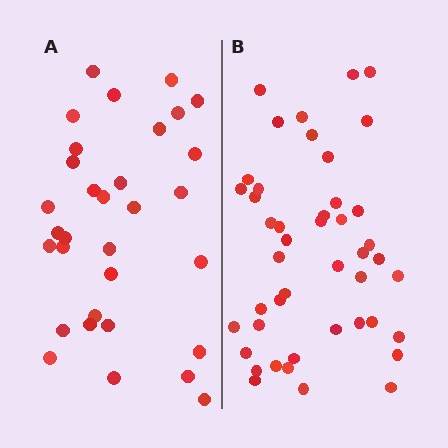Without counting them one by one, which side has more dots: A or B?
Region B (the right region) has more dots.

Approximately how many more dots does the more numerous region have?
Region B has approximately 15 more dots than region A.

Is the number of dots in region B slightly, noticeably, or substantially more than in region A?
Region B has noticeably more, but not dramatically so. The ratio is roughly 1.4 to 1.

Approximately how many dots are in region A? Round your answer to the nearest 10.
About 30 dots. (The exact count is 32, which rounds to 30.)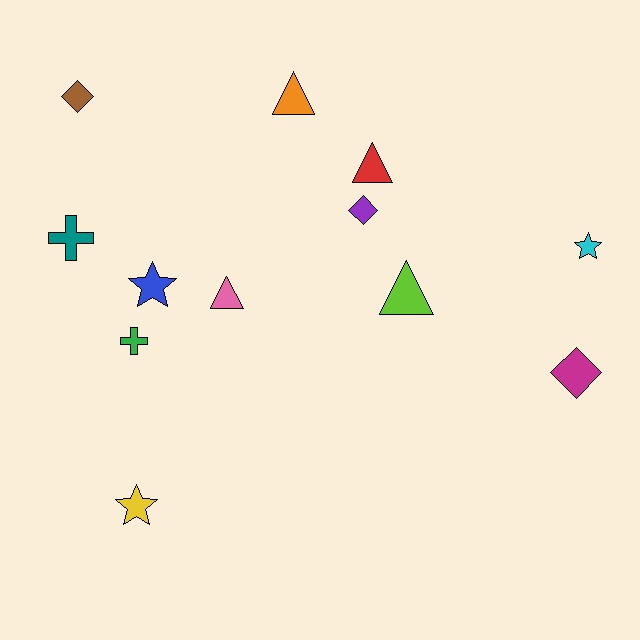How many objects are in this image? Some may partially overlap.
There are 12 objects.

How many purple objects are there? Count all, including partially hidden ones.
There is 1 purple object.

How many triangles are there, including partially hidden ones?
There are 4 triangles.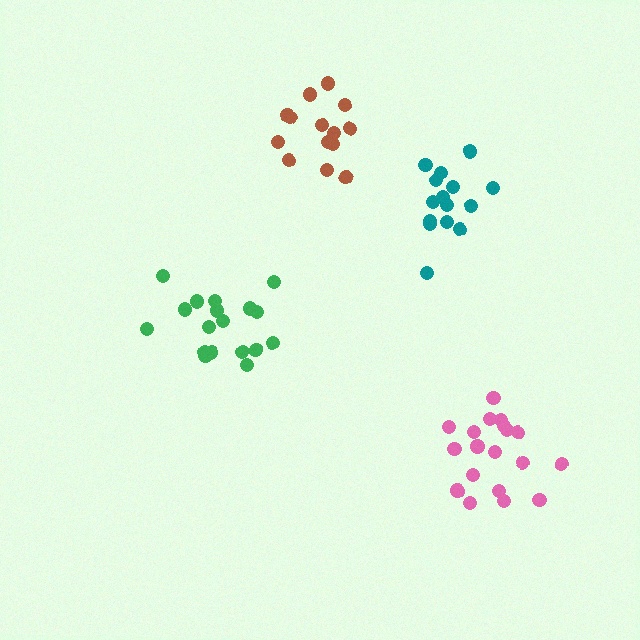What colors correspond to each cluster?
The clusters are colored: pink, green, teal, brown.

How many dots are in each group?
Group 1: 19 dots, Group 2: 18 dots, Group 3: 15 dots, Group 4: 14 dots (66 total).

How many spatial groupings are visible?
There are 4 spatial groupings.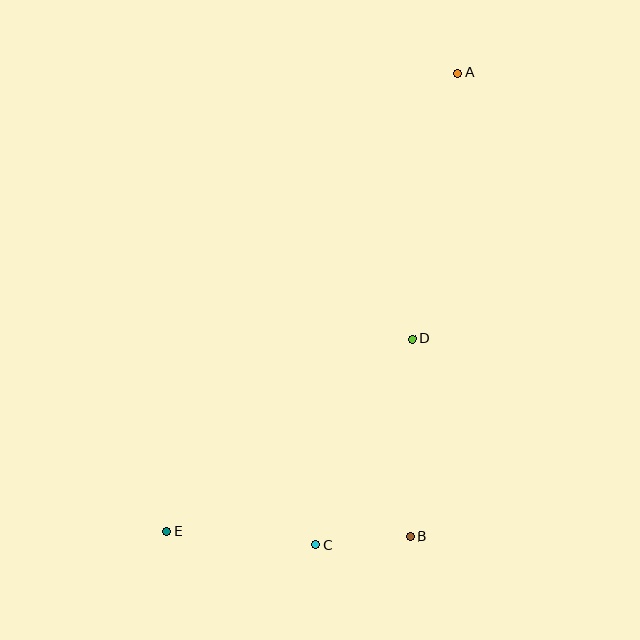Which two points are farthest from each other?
Points A and E are farthest from each other.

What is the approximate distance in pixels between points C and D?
The distance between C and D is approximately 227 pixels.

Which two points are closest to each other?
Points B and C are closest to each other.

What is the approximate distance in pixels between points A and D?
The distance between A and D is approximately 270 pixels.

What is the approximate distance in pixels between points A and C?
The distance between A and C is approximately 493 pixels.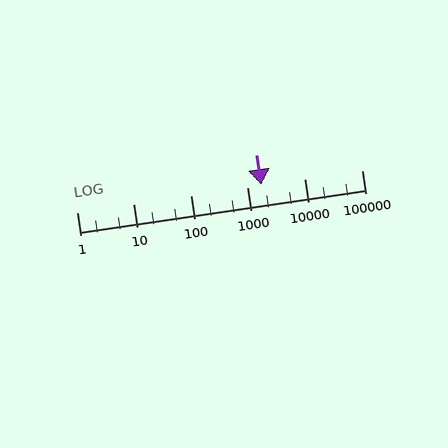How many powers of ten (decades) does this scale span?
The scale spans 5 decades, from 1 to 100000.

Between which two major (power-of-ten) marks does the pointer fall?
The pointer is between 1000 and 10000.